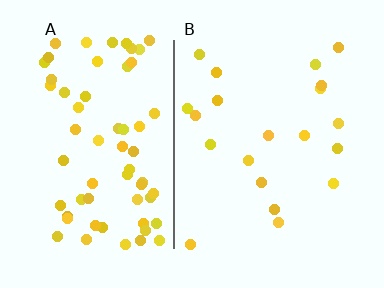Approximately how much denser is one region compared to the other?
Approximately 3.1× — region A over region B.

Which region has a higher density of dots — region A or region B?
A (the left).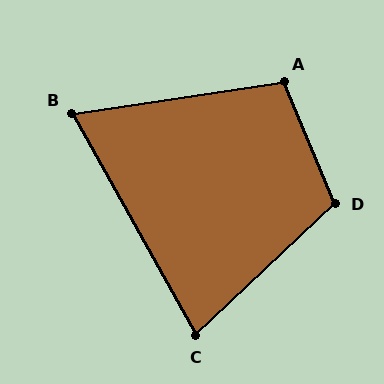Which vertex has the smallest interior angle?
B, at approximately 69 degrees.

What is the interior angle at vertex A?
Approximately 104 degrees (obtuse).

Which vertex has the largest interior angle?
D, at approximately 111 degrees.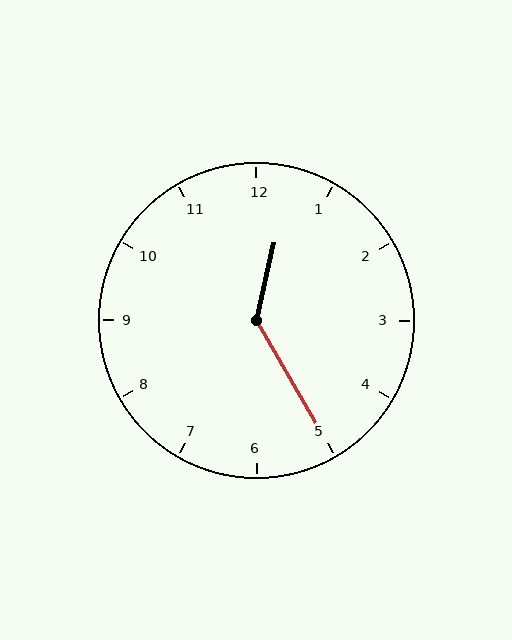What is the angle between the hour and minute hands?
Approximately 138 degrees.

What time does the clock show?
12:25.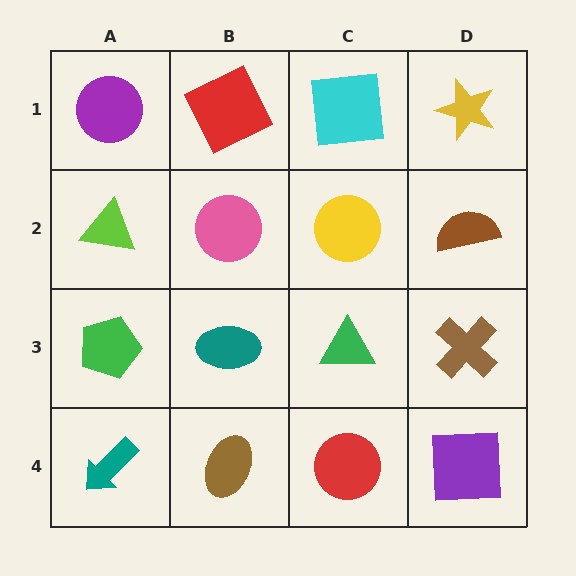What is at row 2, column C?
A yellow circle.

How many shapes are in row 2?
4 shapes.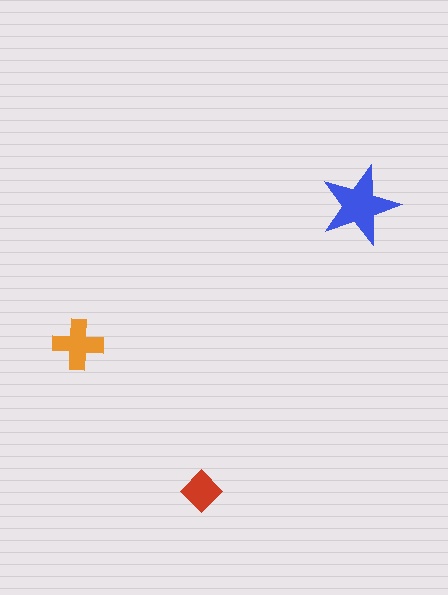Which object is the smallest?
The red diamond.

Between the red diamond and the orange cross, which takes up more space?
The orange cross.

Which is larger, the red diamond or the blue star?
The blue star.